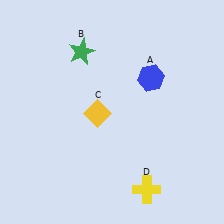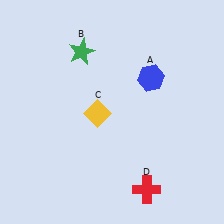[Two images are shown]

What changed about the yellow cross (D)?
In Image 1, D is yellow. In Image 2, it changed to red.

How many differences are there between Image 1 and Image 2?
There is 1 difference between the two images.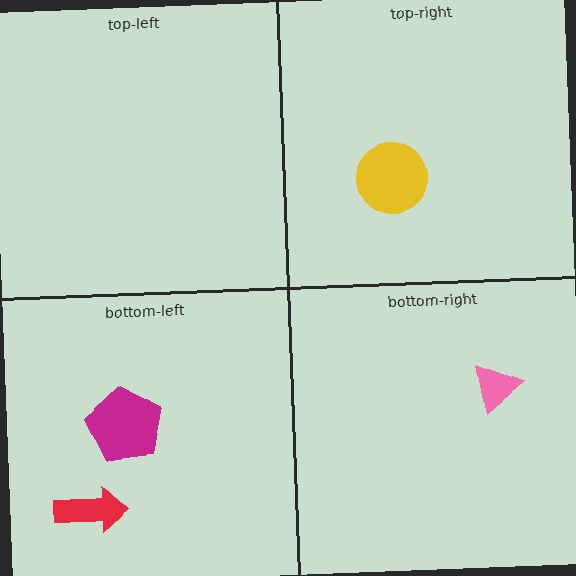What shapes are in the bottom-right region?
The pink triangle.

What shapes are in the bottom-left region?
The red arrow, the magenta pentagon.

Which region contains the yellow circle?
The top-right region.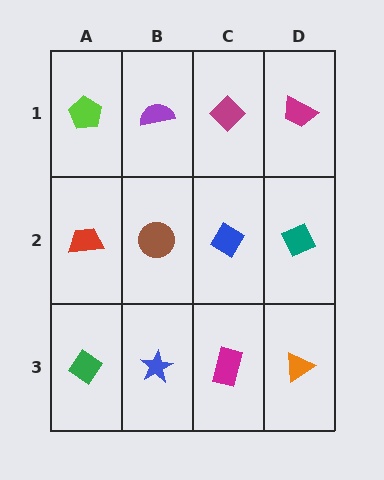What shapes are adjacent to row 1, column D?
A teal diamond (row 2, column D), a magenta diamond (row 1, column C).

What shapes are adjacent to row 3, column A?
A red trapezoid (row 2, column A), a blue star (row 3, column B).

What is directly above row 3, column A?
A red trapezoid.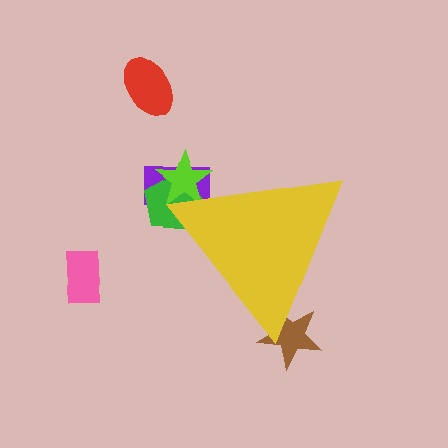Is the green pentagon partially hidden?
Yes, the green pentagon is partially hidden behind the yellow triangle.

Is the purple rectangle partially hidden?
Yes, the purple rectangle is partially hidden behind the yellow triangle.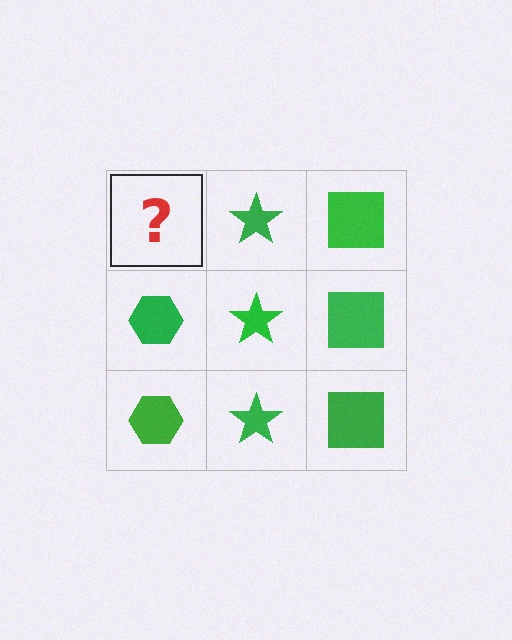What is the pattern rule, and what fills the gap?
The rule is that each column has a consistent shape. The gap should be filled with a green hexagon.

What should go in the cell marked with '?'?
The missing cell should contain a green hexagon.